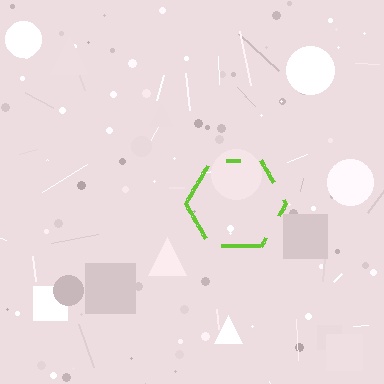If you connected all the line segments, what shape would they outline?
They would outline a hexagon.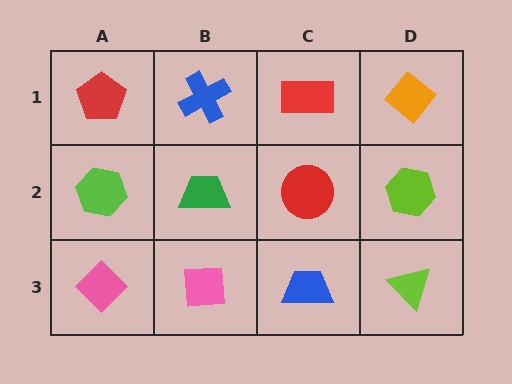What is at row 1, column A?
A red pentagon.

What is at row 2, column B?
A green trapezoid.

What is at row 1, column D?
An orange diamond.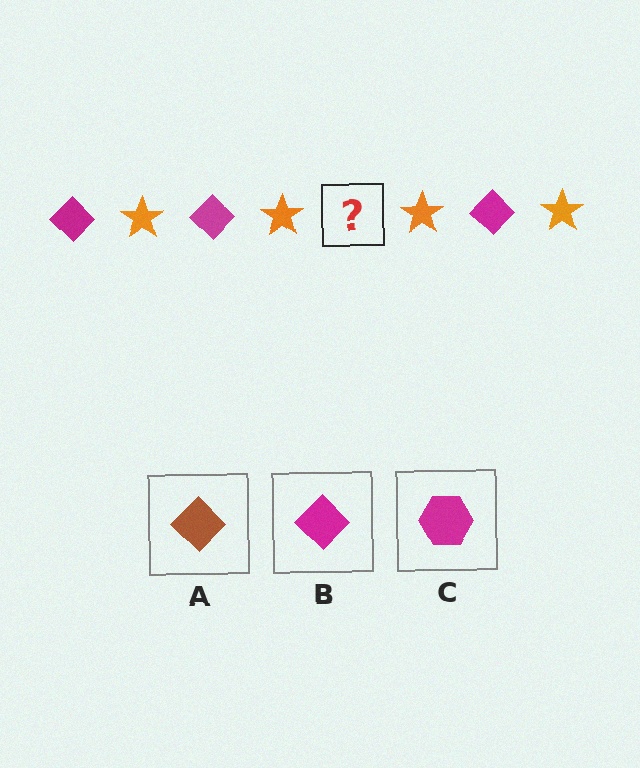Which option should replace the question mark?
Option B.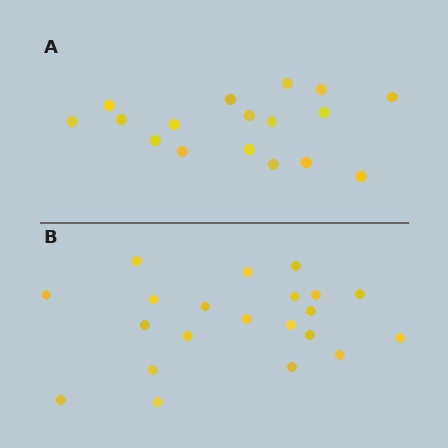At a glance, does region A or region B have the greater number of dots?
Region B (the bottom region) has more dots.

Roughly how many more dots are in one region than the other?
Region B has about 4 more dots than region A.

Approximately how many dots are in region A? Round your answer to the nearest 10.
About 20 dots. (The exact count is 17, which rounds to 20.)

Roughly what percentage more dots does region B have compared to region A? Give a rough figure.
About 25% more.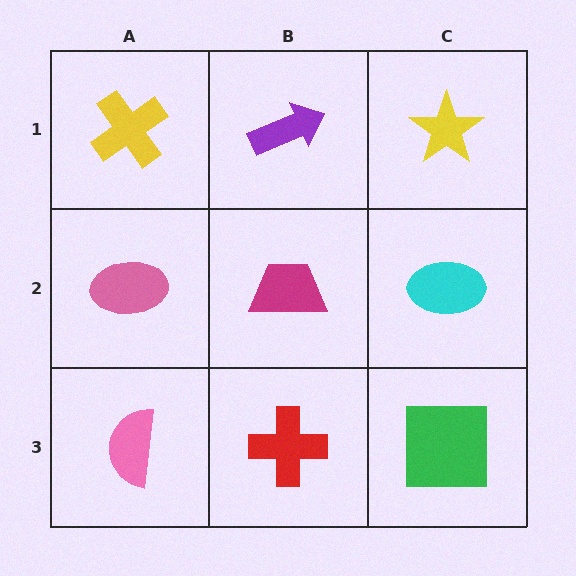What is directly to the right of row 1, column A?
A purple arrow.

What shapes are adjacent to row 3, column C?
A cyan ellipse (row 2, column C), a red cross (row 3, column B).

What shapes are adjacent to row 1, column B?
A magenta trapezoid (row 2, column B), a yellow cross (row 1, column A), a yellow star (row 1, column C).